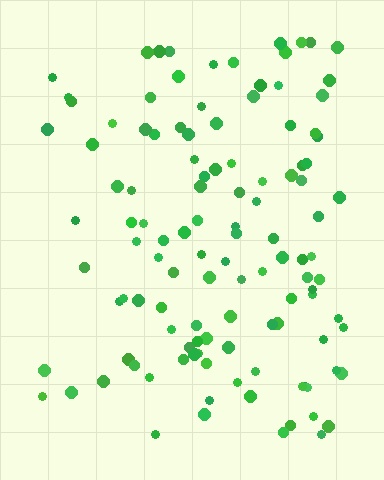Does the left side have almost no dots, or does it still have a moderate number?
Still a moderate number, just noticeably fewer than the right.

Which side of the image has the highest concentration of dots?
The right.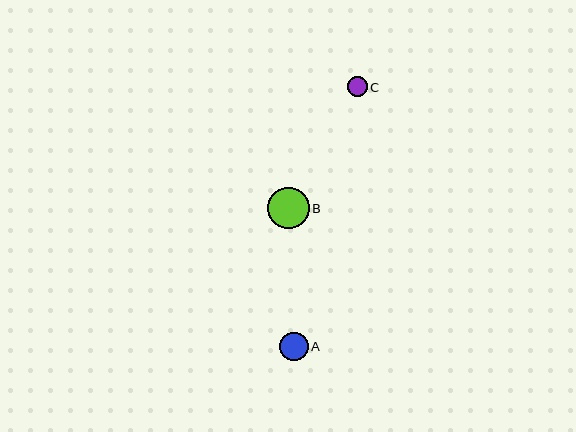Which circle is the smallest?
Circle C is the smallest with a size of approximately 20 pixels.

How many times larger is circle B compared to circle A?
Circle B is approximately 1.5 times the size of circle A.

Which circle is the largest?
Circle B is the largest with a size of approximately 41 pixels.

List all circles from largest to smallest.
From largest to smallest: B, A, C.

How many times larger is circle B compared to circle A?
Circle B is approximately 1.5 times the size of circle A.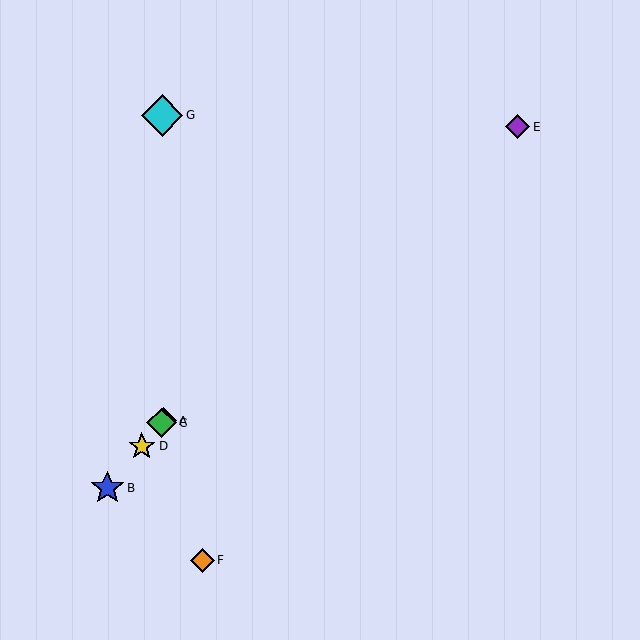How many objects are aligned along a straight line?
4 objects (A, B, C, D) are aligned along a straight line.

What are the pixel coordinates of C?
Object C is at (162, 423).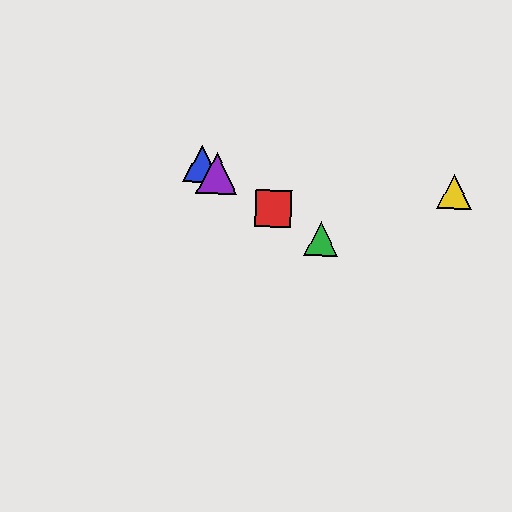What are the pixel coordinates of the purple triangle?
The purple triangle is at (217, 174).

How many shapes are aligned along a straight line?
4 shapes (the red square, the blue triangle, the green triangle, the purple triangle) are aligned along a straight line.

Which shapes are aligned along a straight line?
The red square, the blue triangle, the green triangle, the purple triangle are aligned along a straight line.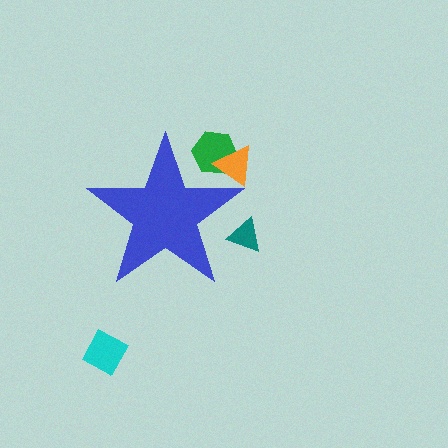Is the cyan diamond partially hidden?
No, the cyan diamond is fully visible.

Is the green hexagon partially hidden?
Yes, the green hexagon is partially hidden behind the blue star.